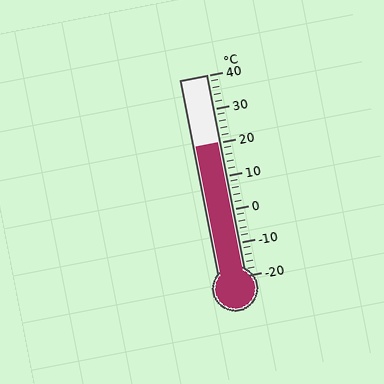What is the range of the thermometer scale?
The thermometer scale ranges from -20°C to 40°C.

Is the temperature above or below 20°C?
The temperature is at 20°C.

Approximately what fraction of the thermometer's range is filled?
The thermometer is filled to approximately 65% of its range.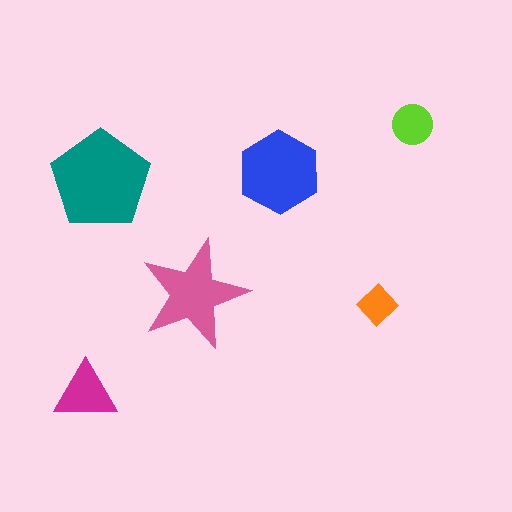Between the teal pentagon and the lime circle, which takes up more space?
The teal pentagon.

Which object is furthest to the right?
The lime circle is rightmost.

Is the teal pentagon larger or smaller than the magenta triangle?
Larger.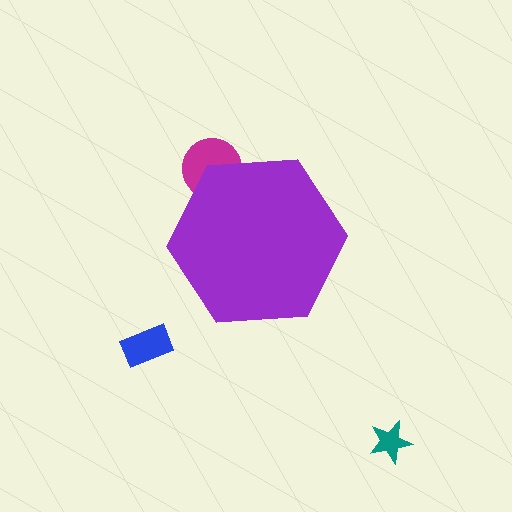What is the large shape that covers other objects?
A purple hexagon.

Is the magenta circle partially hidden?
Yes, the magenta circle is partially hidden behind the purple hexagon.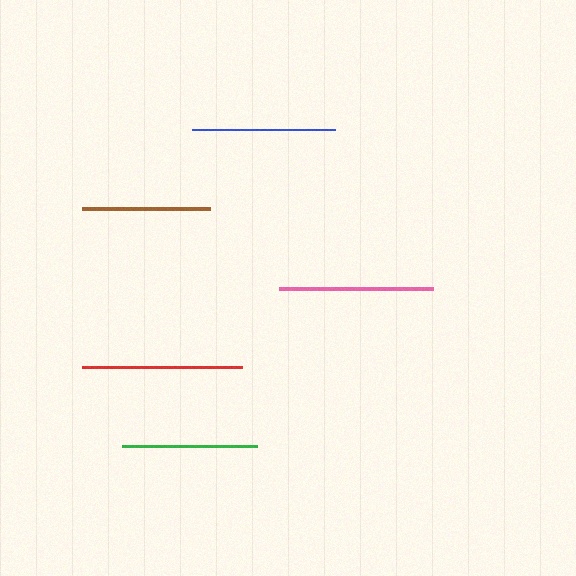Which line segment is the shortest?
The brown line is the shortest at approximately 128 pixels.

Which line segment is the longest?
The red line is the longest at approximately 160 pixels.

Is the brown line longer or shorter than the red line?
The red line is longer than the brown line.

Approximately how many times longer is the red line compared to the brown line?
The red line is approximately 1.2 times the length of the brown line.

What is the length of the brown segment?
The brown segment is approximately 128 pixels long.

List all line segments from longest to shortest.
From longest to shortest: red, pink, blue, green, brown.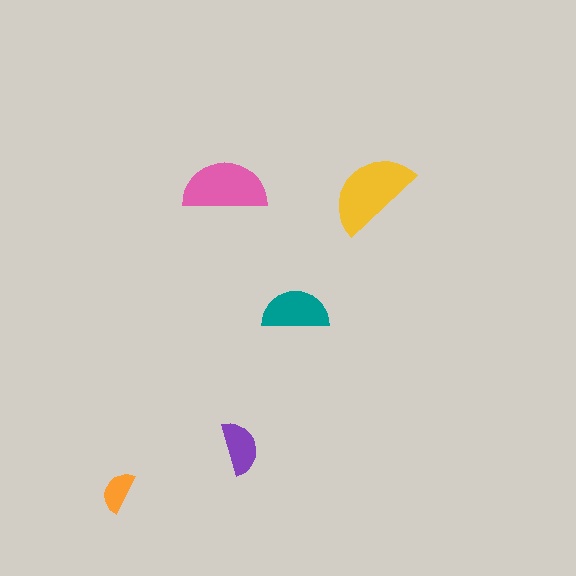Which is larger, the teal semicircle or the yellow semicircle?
The yellow one.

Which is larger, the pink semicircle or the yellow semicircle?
The yellow one.